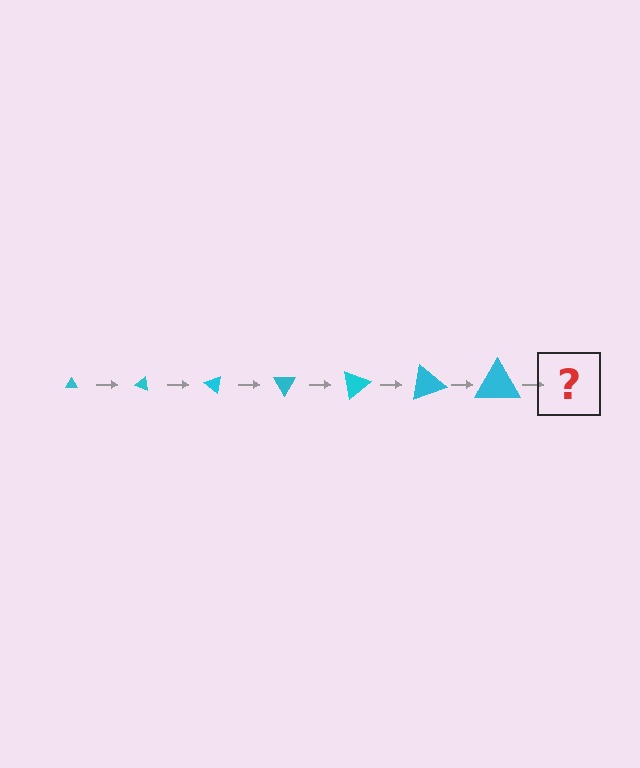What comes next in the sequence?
The next element should be a triangle, larger than the previous one and rotated 140 degrees from the start.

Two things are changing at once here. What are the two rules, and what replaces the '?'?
The two rules are that the triangle grows larger each step and it rotates 20 degrees each step. The '?' should be a triangle, larger than the previous one and rotated 140 degrees from the start.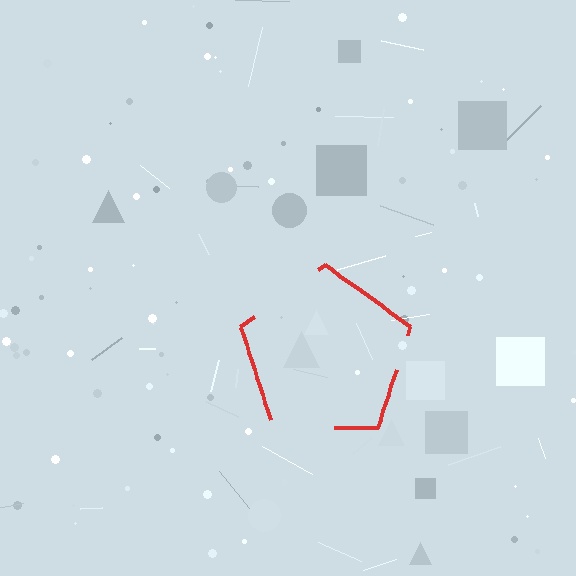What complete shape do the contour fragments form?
The contour fragments form a pentagon.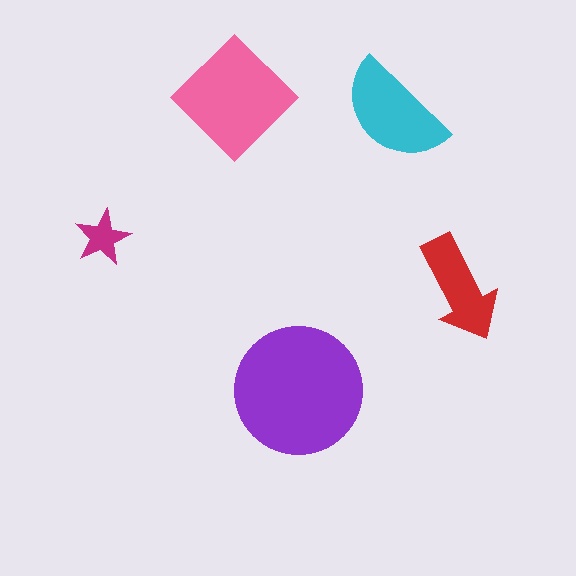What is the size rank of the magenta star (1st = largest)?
5th.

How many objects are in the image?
There are 5 objects in the image.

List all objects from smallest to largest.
The magenta star, the red arrow, the cyan semicircle, the pink diamond, the purple circle.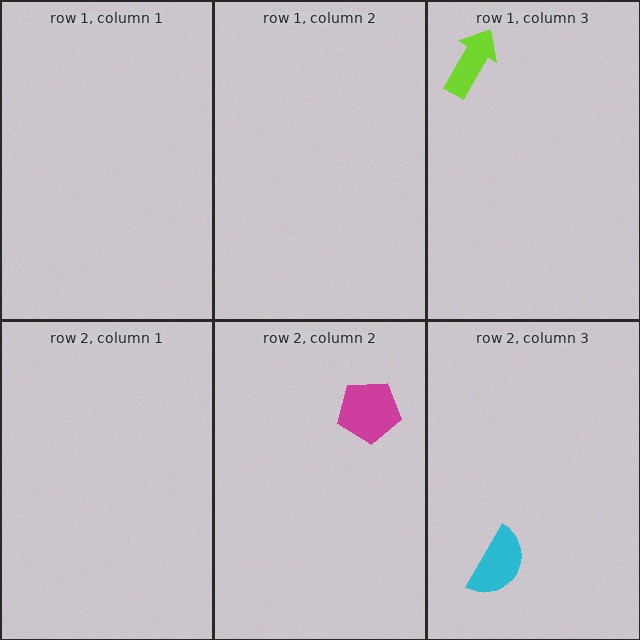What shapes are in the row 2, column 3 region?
The cyan semicircle.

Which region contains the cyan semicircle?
The row 2, column 3 region.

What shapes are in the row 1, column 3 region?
The lime arrow.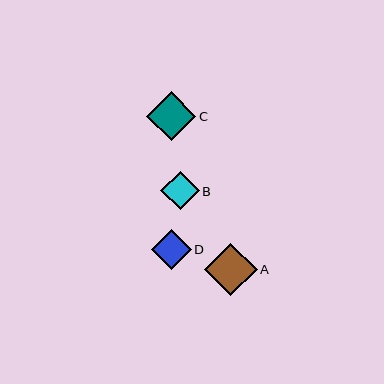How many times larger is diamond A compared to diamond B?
Diamond A is approximately 1.4 times the size of diamond B.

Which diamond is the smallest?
Diamond B is the smallest with a size of approximately 39 pixels.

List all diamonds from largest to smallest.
From largest to smallest: A, C, D, B.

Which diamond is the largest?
Diamond A is the largest with a size of approximately 52 pixels.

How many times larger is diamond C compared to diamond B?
Diamond C is approximately 1.3 times the size of diamond B.